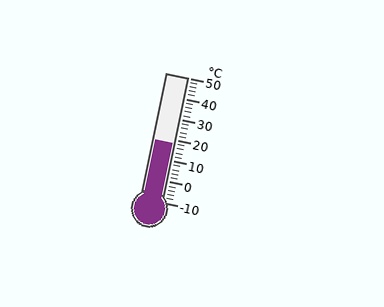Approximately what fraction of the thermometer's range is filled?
The thermometer is filled to approximately 45% of its range.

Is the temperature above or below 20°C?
The temperature is below 20°C.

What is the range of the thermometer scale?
The thermometer scale ranges from -10°C to 50°C.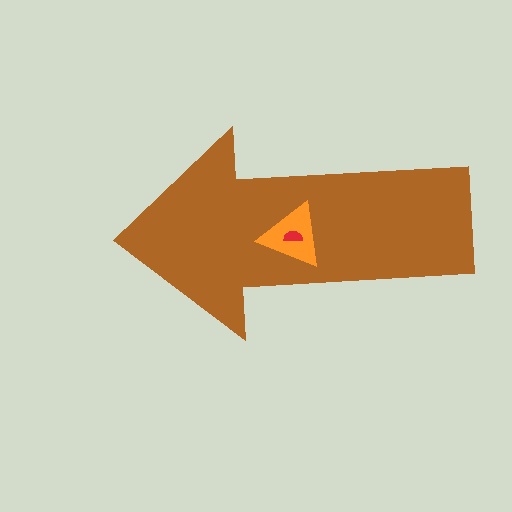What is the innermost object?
The red semicircle.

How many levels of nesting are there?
3.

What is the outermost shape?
The brown arrow.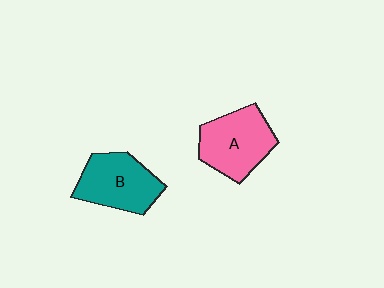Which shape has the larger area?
Shape A (pink).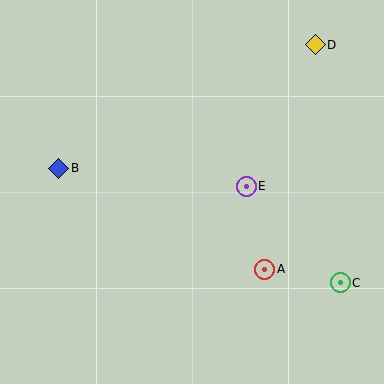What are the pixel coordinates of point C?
Point C is at (340, 283).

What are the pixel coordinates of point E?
Point E is at (246, 186).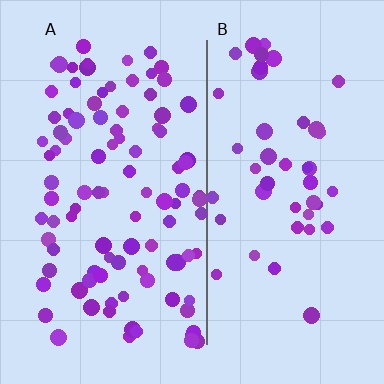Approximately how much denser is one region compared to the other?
Approximately 2.1× — region A over region B.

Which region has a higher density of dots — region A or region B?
A (the left).